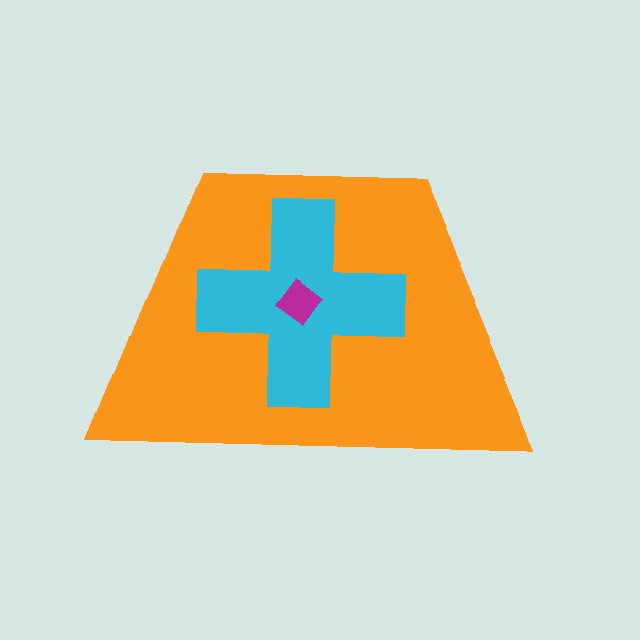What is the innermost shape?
The magenta diamond.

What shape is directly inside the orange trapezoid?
The cyan cross.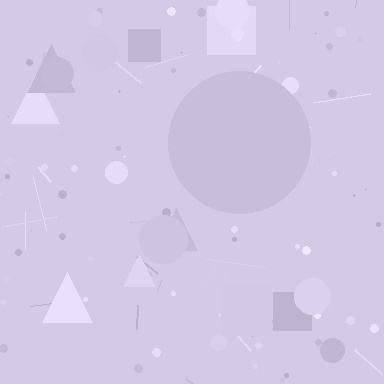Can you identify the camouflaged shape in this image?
The camouflaged shape is a circle.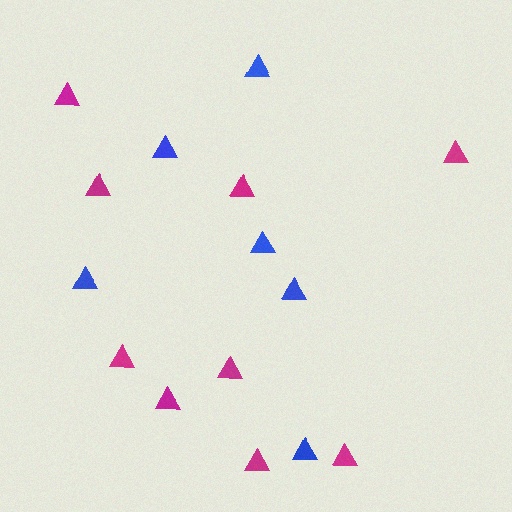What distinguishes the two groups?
There are 2 groups: one group of magenta triangles (9) and one group of blue triangles (6).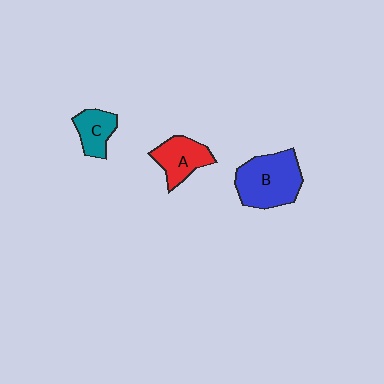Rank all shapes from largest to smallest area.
From largest to smallest: B (blue), A (red), C (teal).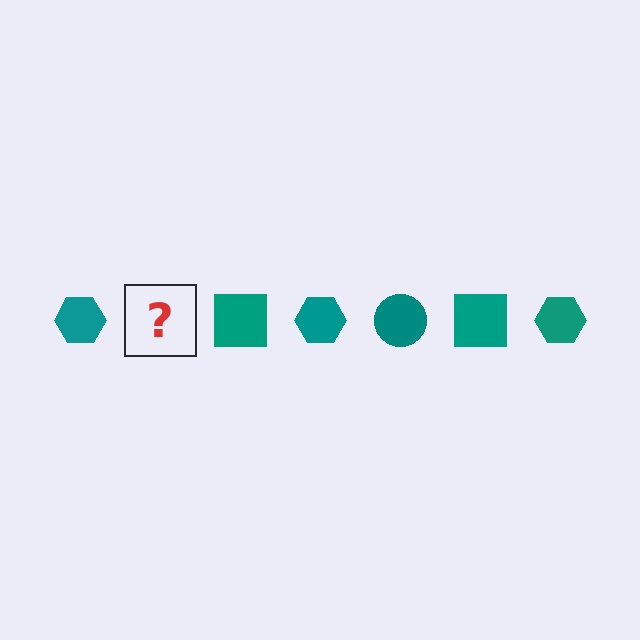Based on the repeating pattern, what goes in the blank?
The blank should be a teal circle.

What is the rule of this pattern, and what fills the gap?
The rule is that the pattern cycles through hexagon, circle, square shapes in teal. The gap should be filled with a teal circle.